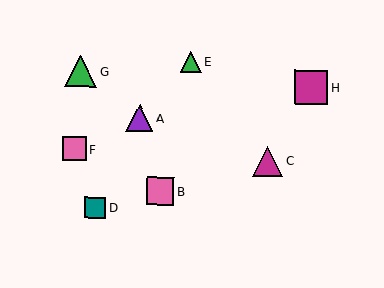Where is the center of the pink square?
The center of the pink square is at (160, 191).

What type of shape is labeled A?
Shape A is a purple triangle.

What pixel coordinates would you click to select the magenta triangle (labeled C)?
Click at (267, 162) to select the magenta triangle C.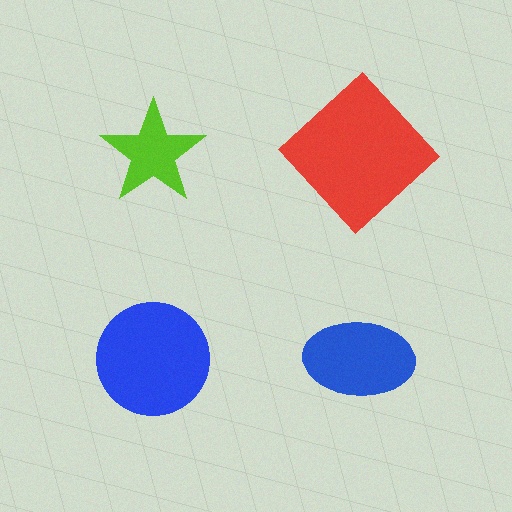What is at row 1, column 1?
A lime star.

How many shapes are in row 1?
2 shapes.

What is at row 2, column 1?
A blue circle.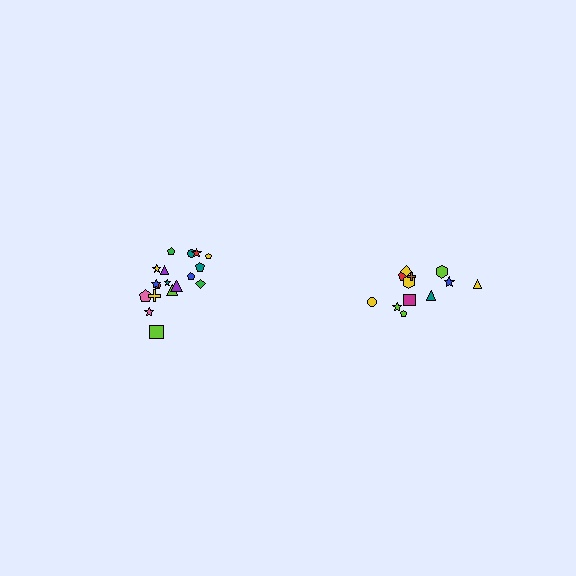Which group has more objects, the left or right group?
The left group.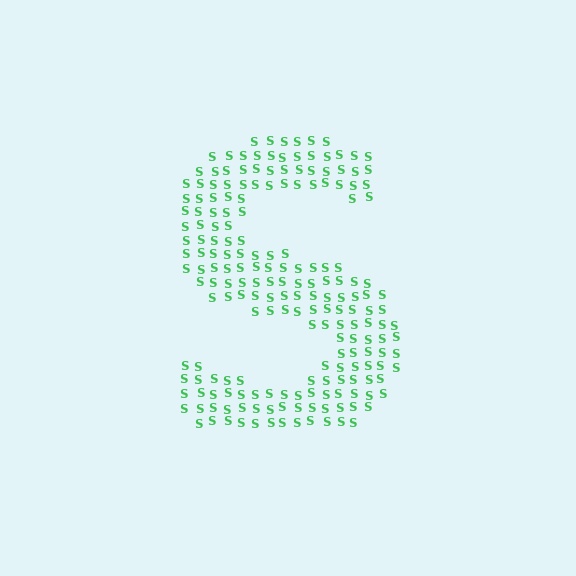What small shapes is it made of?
It is made of small letter S's.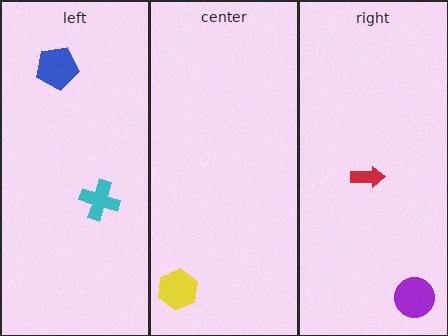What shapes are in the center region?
The yellow hexagon.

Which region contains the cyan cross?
The left region.